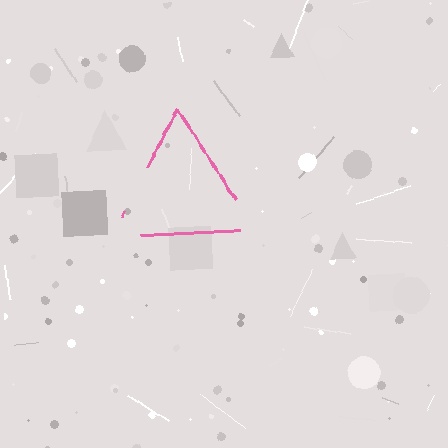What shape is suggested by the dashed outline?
The dashed outline suggests a triangle.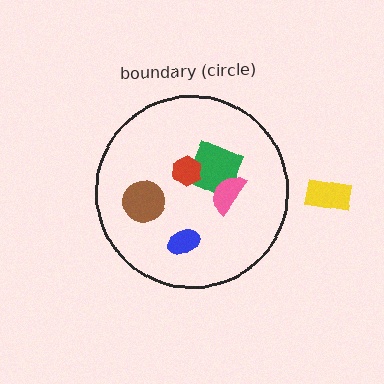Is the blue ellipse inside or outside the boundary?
Inside.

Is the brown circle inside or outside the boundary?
Inside.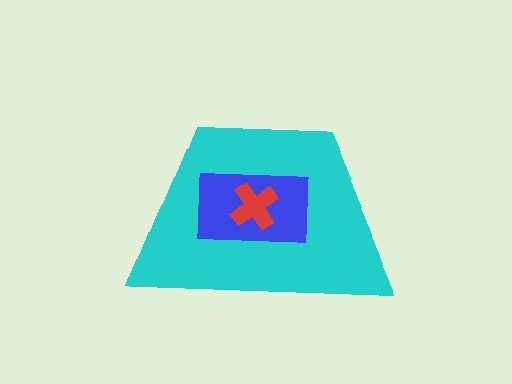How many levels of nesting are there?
3.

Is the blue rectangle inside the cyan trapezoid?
Yes.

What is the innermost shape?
The red cross.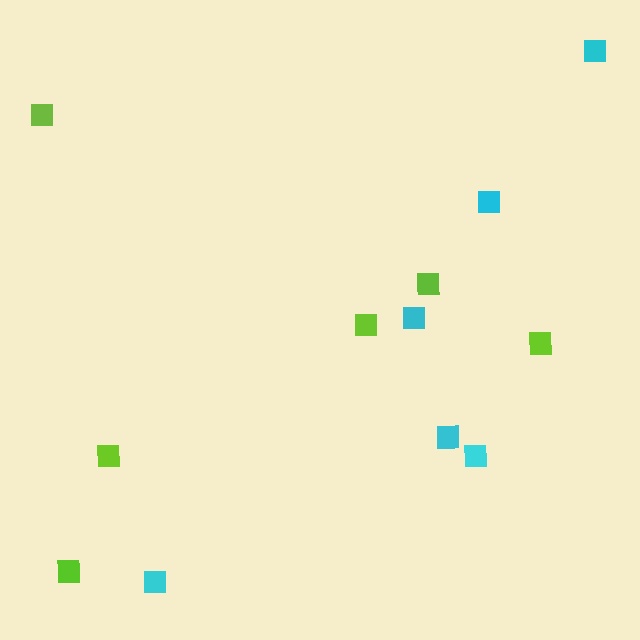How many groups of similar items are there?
There are 2 groups: one group of cyan squares (6) and one group of lime squares (6).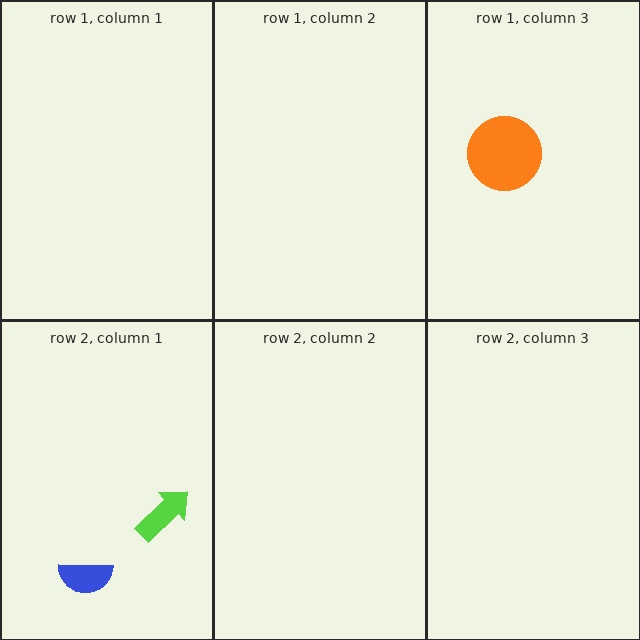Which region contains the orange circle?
The row 1, column 3 region.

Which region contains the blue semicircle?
The row 2, column 1 region.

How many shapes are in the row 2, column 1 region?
2.